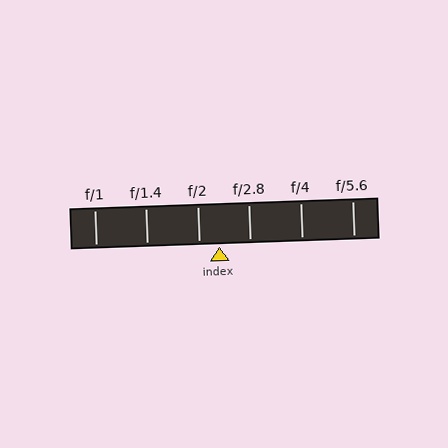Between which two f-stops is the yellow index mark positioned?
The index mark is between f/2 and f/2.8.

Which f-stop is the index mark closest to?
The index mark is closest to f/2.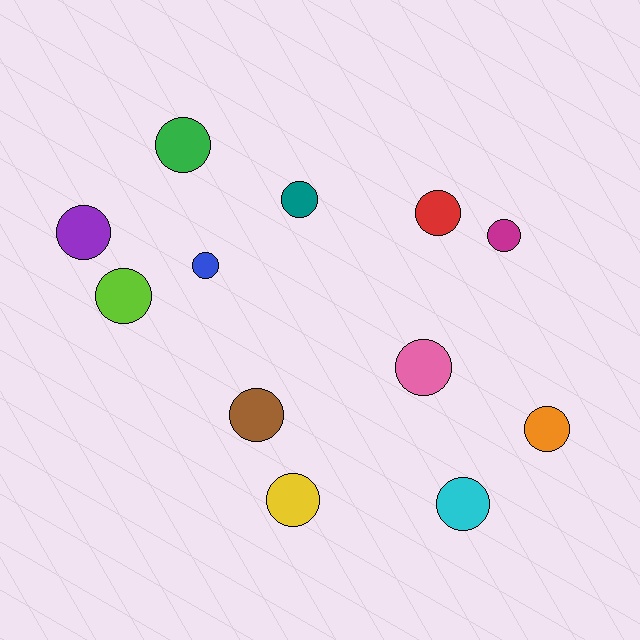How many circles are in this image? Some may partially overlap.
There are 12 circles.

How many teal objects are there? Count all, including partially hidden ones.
There is 1 teal object.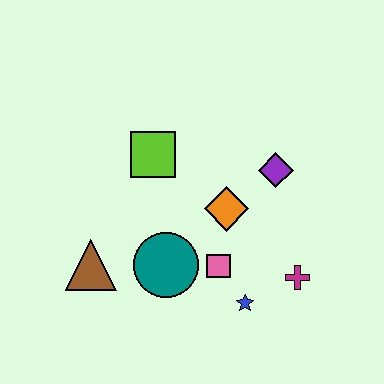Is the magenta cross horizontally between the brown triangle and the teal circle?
No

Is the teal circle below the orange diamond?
Yes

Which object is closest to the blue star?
The pink square is closest to the blue star.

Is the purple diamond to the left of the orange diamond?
No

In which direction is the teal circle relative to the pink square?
The teal circle is to the left of the pink square.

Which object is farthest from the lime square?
The magenta cross is farthest from the lime square.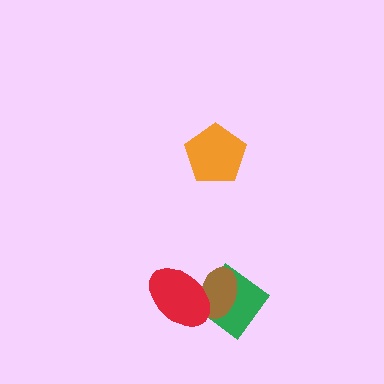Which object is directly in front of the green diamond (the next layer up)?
The brown ellipse is directly in front of the green diamond.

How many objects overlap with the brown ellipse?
2 objects overlap with the brown ellipse.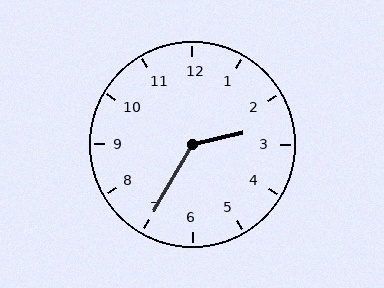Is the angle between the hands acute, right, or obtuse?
It is obtuse.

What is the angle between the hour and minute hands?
Approximately 132 degrees.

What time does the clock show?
2:35.